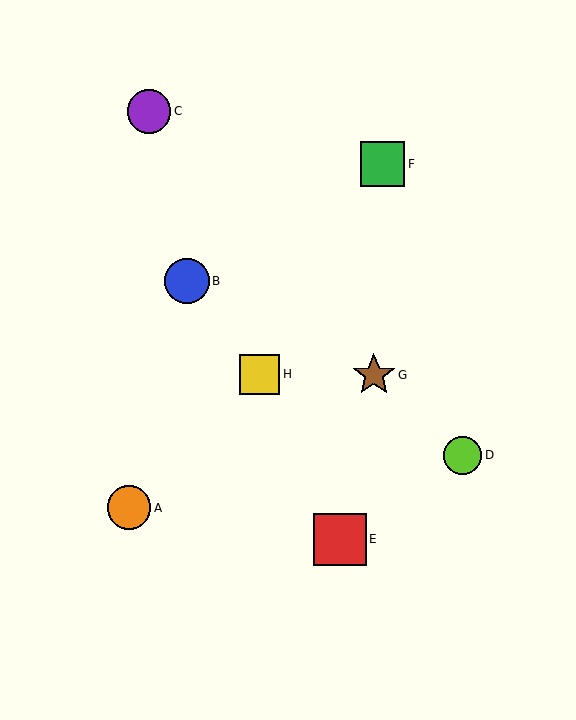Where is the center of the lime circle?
The center of the lime circle is at (462, 455).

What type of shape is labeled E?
Shape E is a red square.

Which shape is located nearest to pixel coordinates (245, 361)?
The yellow square (labeled H) at (259, 374) is nearest to that location.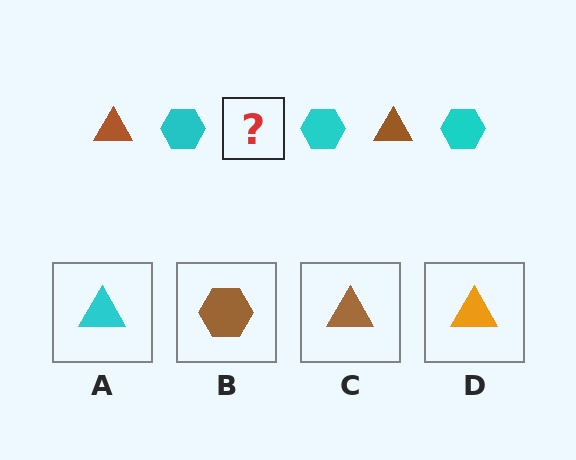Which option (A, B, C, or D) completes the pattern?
C.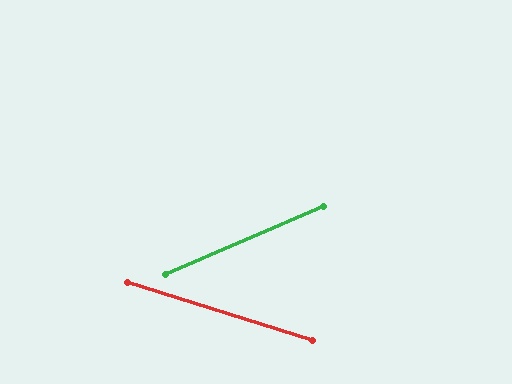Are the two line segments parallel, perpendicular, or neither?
Neither parallel nor perpendicular — they differ by about 41°.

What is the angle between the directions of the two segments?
Approximately 41 degrees.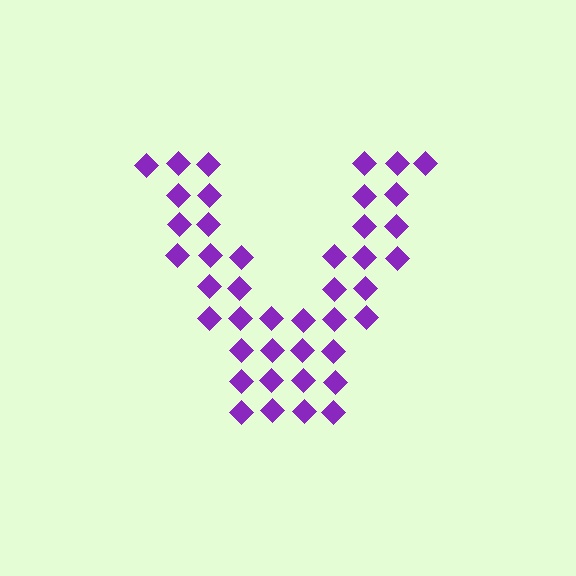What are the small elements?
The small elements are diamonds.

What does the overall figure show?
The overall figure shows the letter V.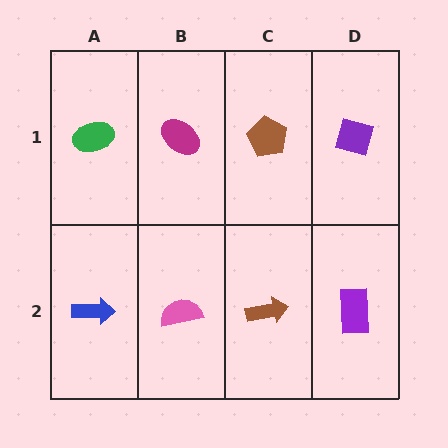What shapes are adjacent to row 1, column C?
A brown arrow (row 2, column C), a magenta ellipse (row 1, column B), a purple diamond (row 1, column D).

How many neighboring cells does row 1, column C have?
3.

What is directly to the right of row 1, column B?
A brown pentagon.